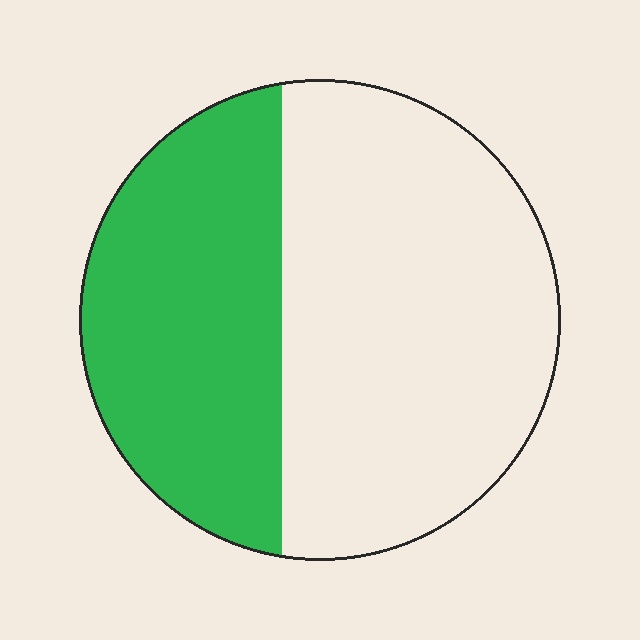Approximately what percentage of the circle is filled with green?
Approximately 40%.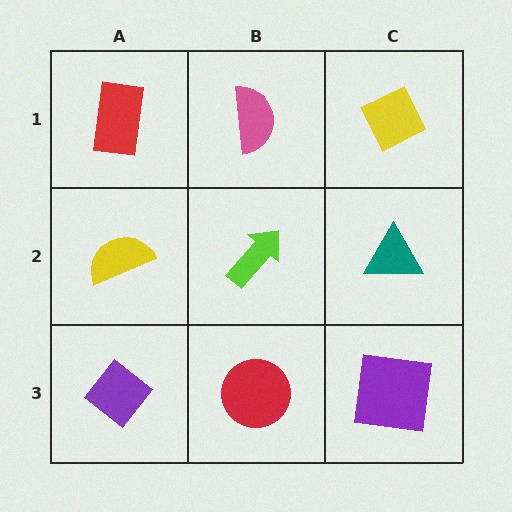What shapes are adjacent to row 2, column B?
A pink semicircle (row 1, column B), a red circle (row 3, column B), a yellow semicircle (row 2, column A), a teal triangle (row 2, column C).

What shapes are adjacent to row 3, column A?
A yellow semicircle (row 2, column A), a red circle (row 3, column B).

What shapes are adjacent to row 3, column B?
A lime arrow (row 2, column B), a purple diamond (row 3, column A), a purple square (row 3, column C).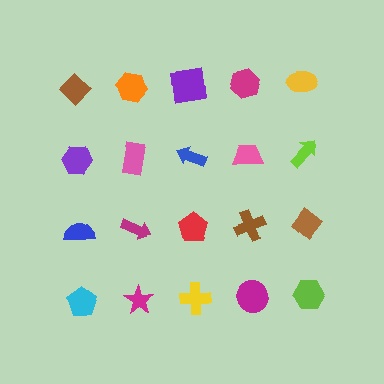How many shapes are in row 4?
5 shapes.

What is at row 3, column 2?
A magenta arrow.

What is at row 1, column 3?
A purple square.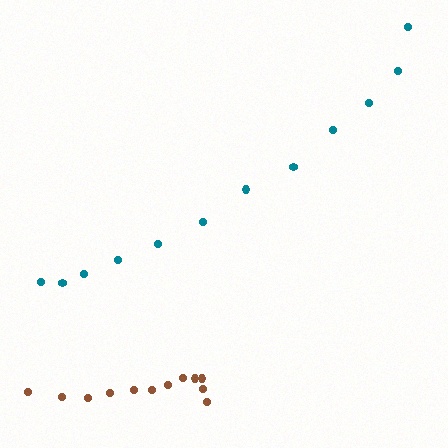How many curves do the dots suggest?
There are 2 distinct paths.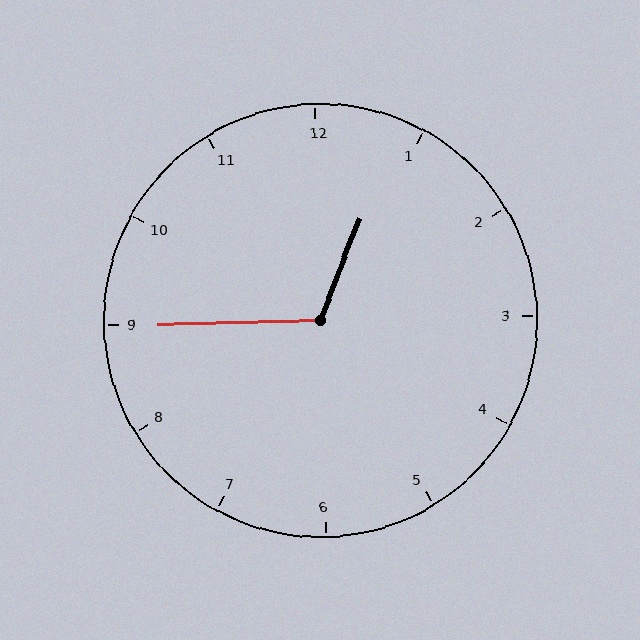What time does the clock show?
12:45.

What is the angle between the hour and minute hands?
Approximately 112 degrees.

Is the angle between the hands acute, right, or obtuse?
It is obtuse.